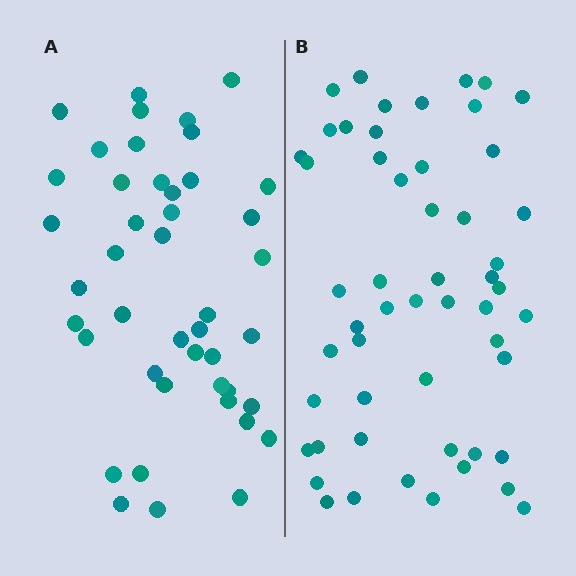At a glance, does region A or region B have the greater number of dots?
Region B (the right region) has more dots.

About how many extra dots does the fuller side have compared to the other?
Region B has roughly 8 or so more dots than region A.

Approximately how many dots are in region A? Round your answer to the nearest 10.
About 40 dots. (The exact count is 44, which rounds to 40.)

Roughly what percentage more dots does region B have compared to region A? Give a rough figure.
About 20% more.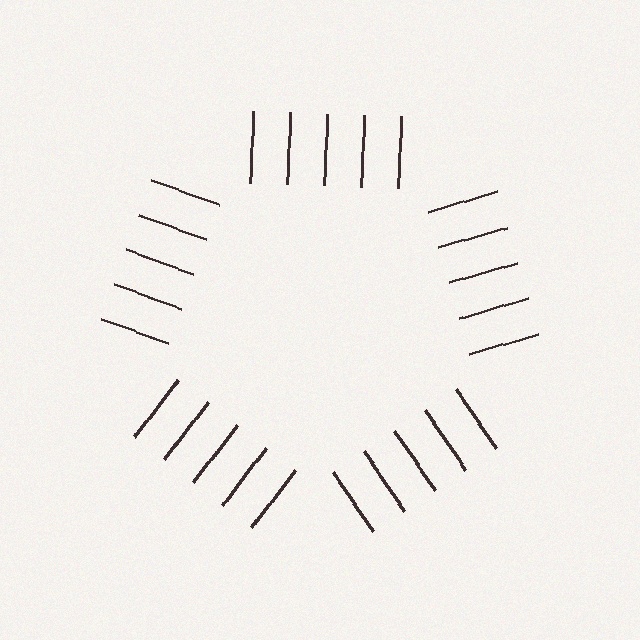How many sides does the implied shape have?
5 sides — the line-ends trace a pentagon.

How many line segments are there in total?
25 — 5 along each of the 5 edges.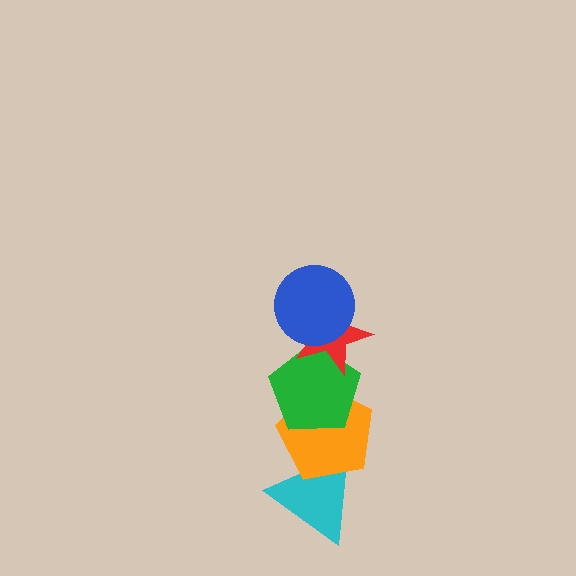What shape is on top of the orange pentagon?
The green pentagon is on top of the orange pentagon.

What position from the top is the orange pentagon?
The orange pentagon is 4th from the top.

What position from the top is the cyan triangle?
The cyan triangle is 5th from the top.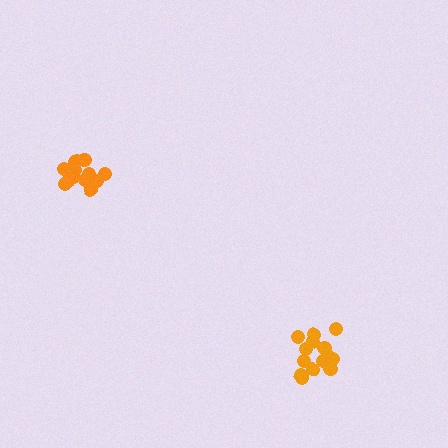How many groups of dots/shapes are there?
There are 2 groups.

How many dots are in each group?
Group 1: 15 dots, Group 2: 15 dots (30 total).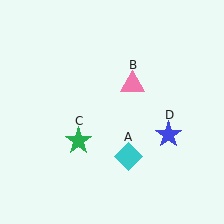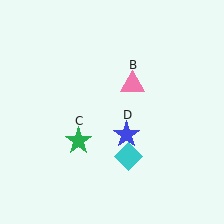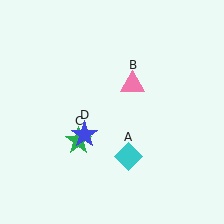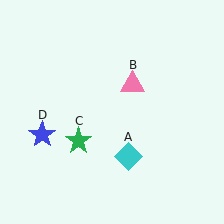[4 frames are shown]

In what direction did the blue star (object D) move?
The blue star (object D) moved left.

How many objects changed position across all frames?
1 object changed position: blue star (object D).